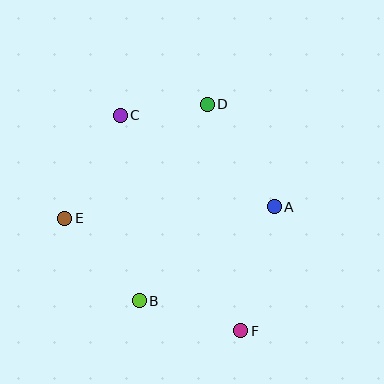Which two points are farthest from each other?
Points C and F are farthest from each other.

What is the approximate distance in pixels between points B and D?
The distance between B and D is approximately 208 pixels.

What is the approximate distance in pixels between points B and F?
The distance between B and F is approximately 106 pixels.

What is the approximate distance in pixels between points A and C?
The distance between A and C is approximately 179 pixels.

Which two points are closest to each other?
Points C and D are closest to each other.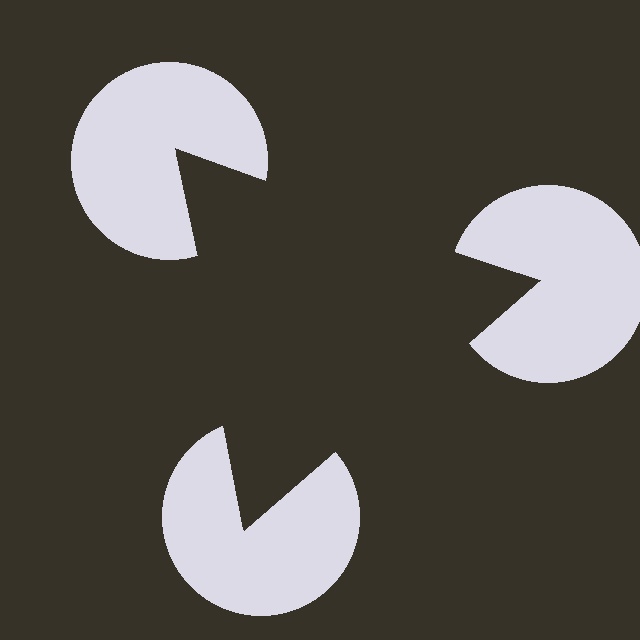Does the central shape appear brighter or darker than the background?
It typically appears slightly darker than the background, even though no actual brightness change is drawn.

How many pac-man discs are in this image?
There are 3 — one at each vertex of the illusory triangle.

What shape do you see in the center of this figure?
An illusory triangle — its edges are inferred from the aligned wedge cuts in the pac-man discs, not physically drawn.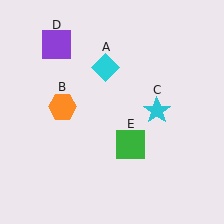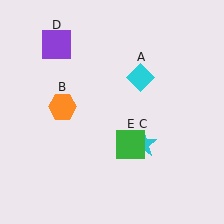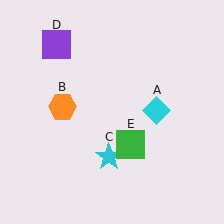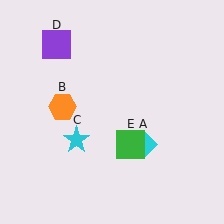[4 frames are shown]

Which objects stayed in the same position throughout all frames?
Orange hexagon (object B) and purple square (object D) and green square (object E) remained stationary.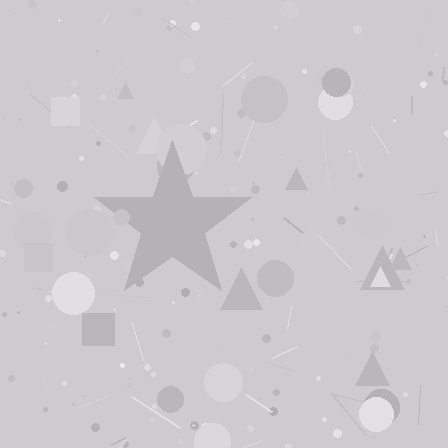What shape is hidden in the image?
A star is hidden in the image.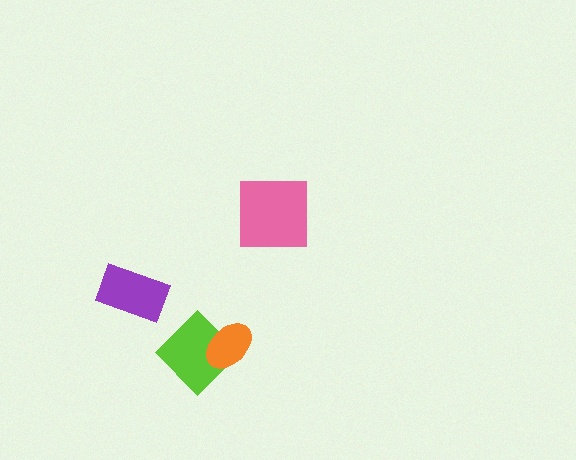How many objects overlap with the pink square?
0 objects overlap with the pink square.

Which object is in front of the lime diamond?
The orange ellipse is in front of the lime diamond.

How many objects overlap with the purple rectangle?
0 objects overlap with the purple rectangle.